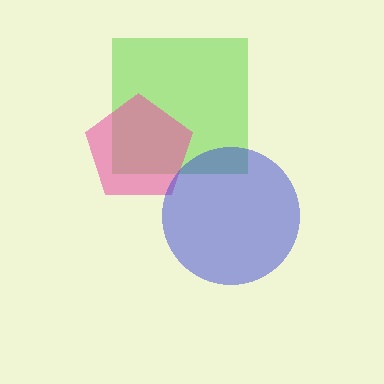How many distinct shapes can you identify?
There are 3 distinct shapes: a lime square, a pink pentagon, a blue circle.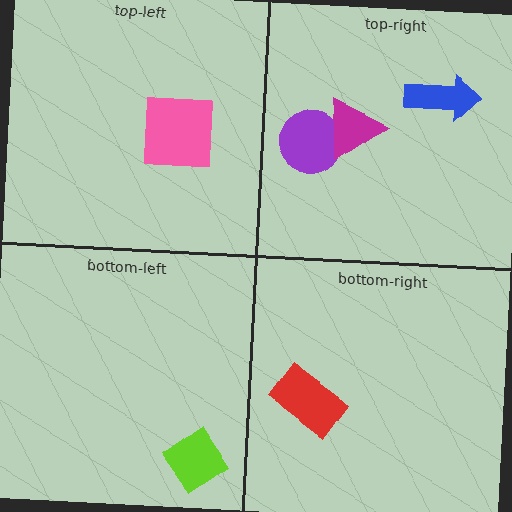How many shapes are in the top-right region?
3.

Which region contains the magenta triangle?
The top-right region.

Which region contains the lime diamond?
The bottom-left region.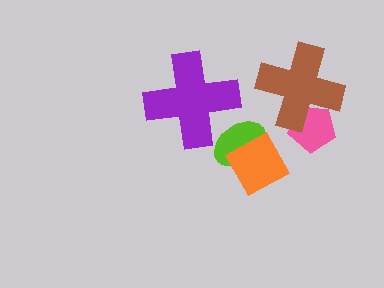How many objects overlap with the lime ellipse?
2 objects overlap with the lime ellipse.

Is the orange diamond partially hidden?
No, no other shape covers it.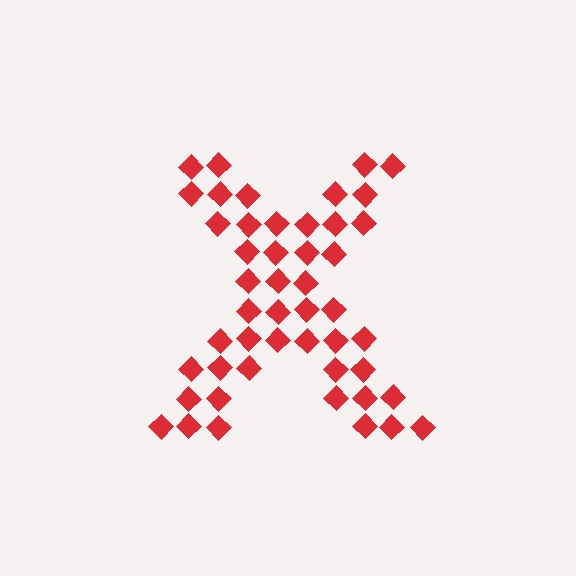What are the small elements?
The small elements are diamonds.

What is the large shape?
The large shape is the letter X.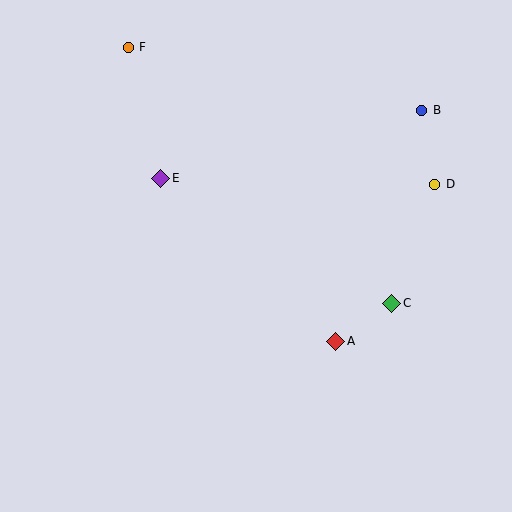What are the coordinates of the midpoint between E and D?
The midpoint between E and D is at (298, 181).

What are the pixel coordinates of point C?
Point C is at (392, 303).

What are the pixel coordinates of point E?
Point E is at (161, 178).